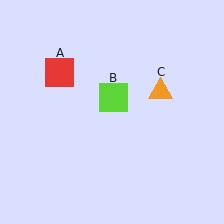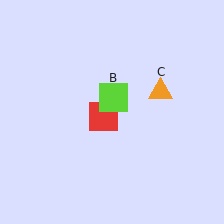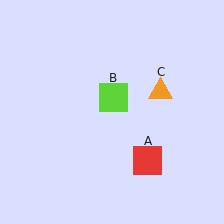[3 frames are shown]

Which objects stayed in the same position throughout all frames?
Lime square (object B) and orange triangle (object C) remained stationary.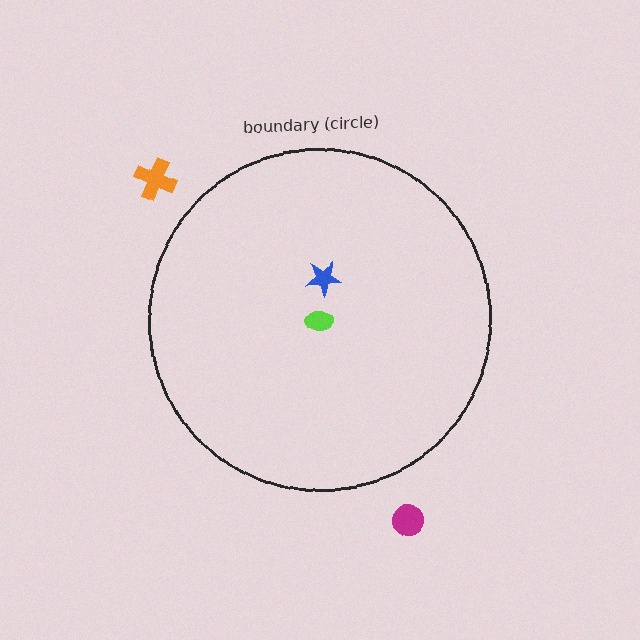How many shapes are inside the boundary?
2 inside, 2 outside.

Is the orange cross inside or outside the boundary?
Outside.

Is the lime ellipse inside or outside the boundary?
Inside.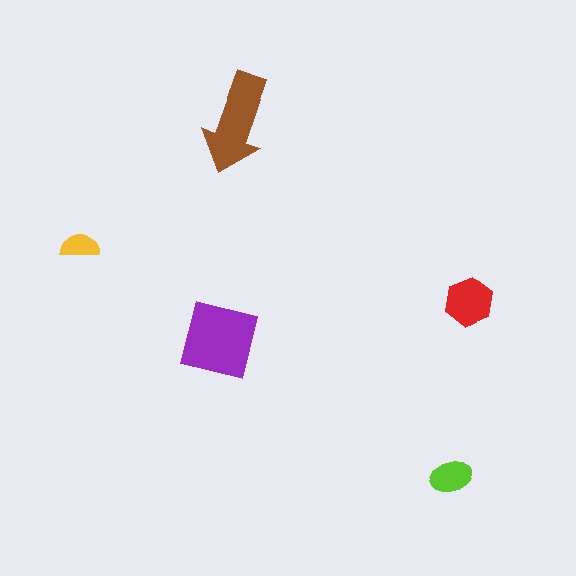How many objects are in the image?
There are 5 objects in the image.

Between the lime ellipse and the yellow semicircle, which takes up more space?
The lime ellipse.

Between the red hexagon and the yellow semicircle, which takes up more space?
The red hexagon.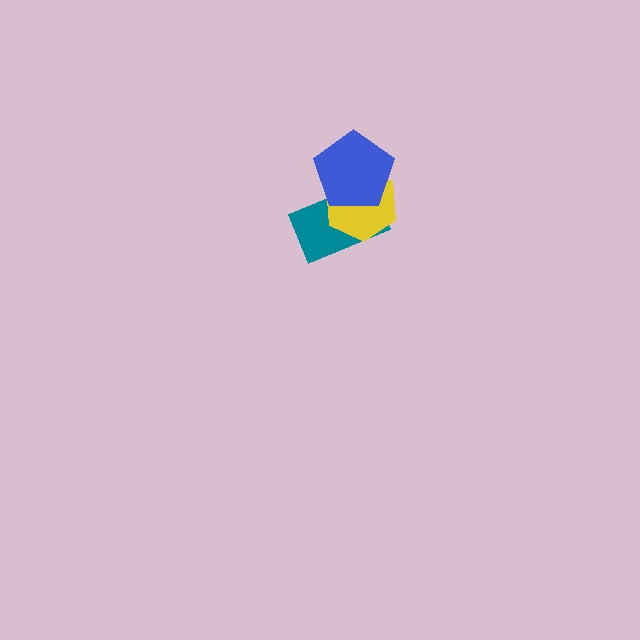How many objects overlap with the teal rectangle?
2 objects overlap with the teal rectangle.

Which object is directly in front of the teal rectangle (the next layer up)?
The yellow hexagon is directly in front of the teal rectangle.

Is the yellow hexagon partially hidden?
Yes, it is partially covered by another shape.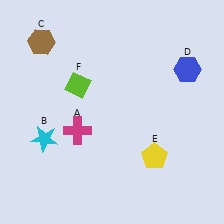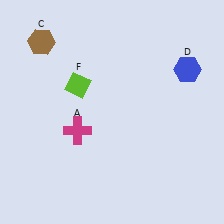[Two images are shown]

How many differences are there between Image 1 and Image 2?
There are 2 differences between the two images.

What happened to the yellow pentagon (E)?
The yellow pentagon (E) was removed in Image 2. It was in the bottom-right area of Image 1.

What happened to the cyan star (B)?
The cyan star (B) was removed in Image 2. It was in the bottom-left area of Image 1.